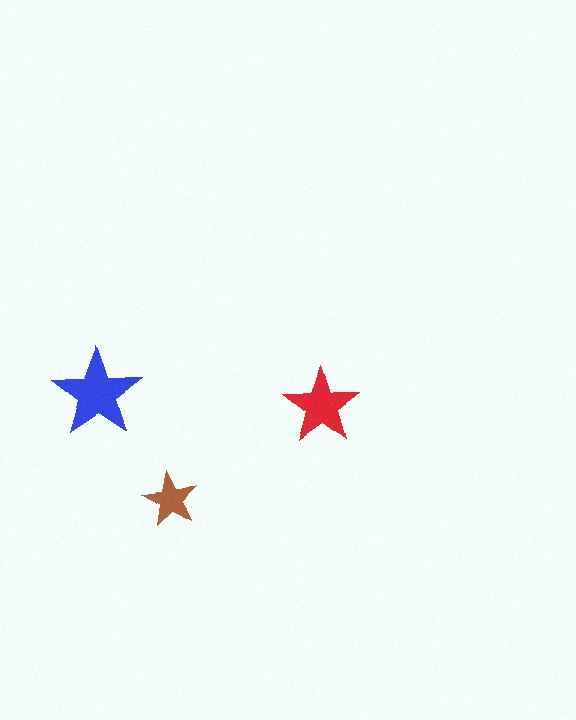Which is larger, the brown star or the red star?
The red one.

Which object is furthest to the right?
The red star is rightmost.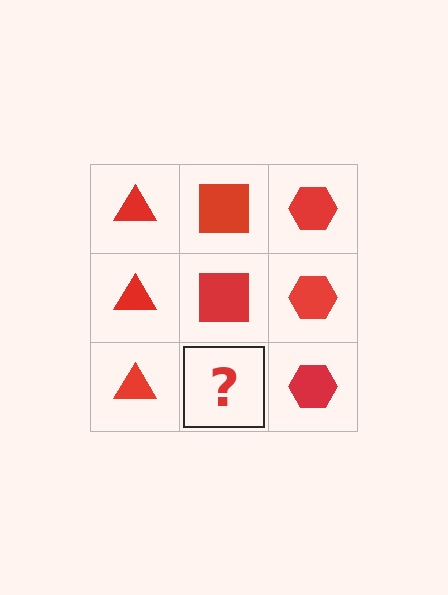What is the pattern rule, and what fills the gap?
The rule is that each column has a consistent shape. The gap should be filled with a red square.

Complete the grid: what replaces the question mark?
The question mark should be replaced with a red square.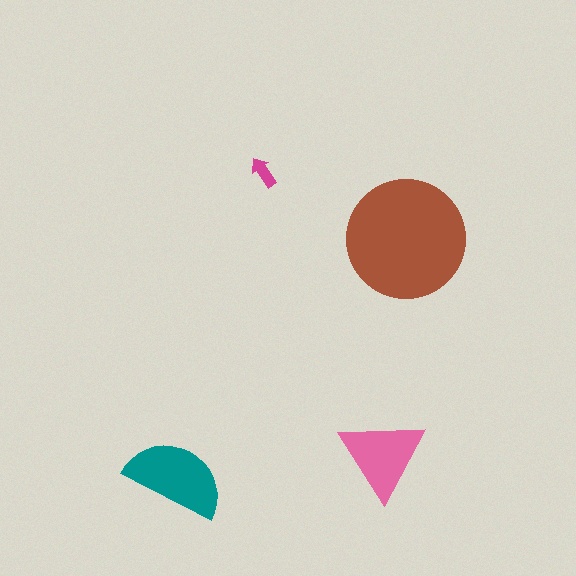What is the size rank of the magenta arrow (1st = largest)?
4th.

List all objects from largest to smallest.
The brown circle, the teal semicircle, the pink triangle, the magenta arrow.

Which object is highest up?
The magenta arrow is topmost.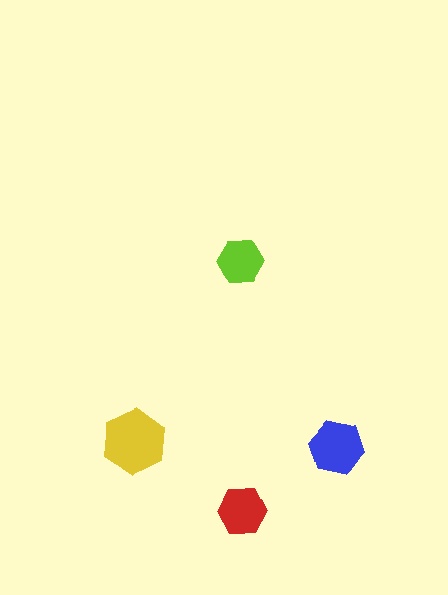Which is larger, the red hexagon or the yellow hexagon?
The yellow one.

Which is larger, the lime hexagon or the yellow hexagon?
The yellow one.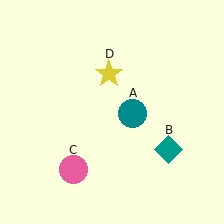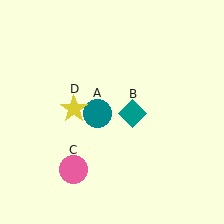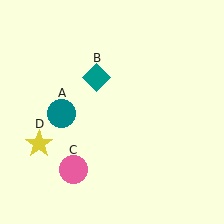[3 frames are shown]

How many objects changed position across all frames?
3 objects changed position: teal circle (object A), teal diamond (object B), yellow star (object D).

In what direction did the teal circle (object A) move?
The teal circle (object A) moved left.